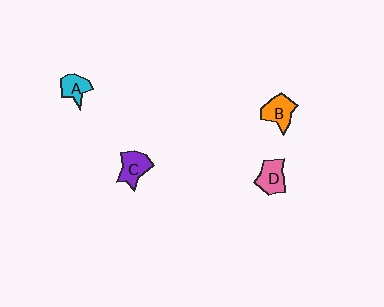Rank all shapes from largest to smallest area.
From largest to smallest: B (orange), C (purple), D (pink), A (cyan).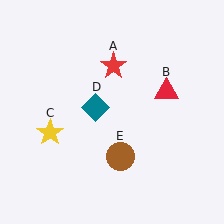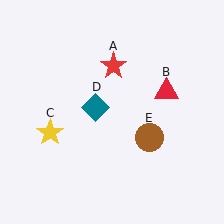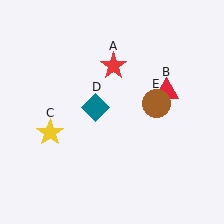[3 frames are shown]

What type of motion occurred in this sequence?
The brown circle (object E) rotated counterclockwise around the center of the scene.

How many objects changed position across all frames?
1 object changed position: brown circle (object E).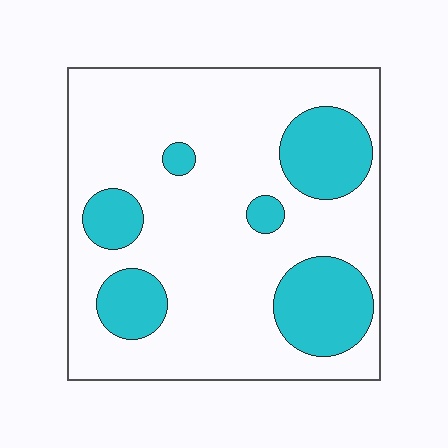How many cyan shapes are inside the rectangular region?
6.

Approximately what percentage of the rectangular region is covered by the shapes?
Approximately 25%.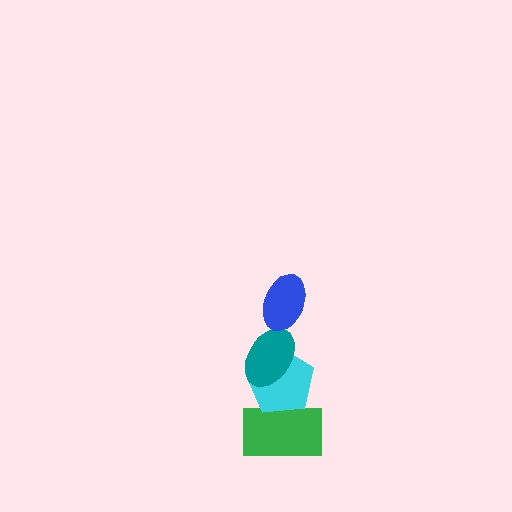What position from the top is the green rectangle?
The green rectangle is 4th from the top.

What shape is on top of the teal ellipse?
The blue ellipse is on top of the teal ellipse.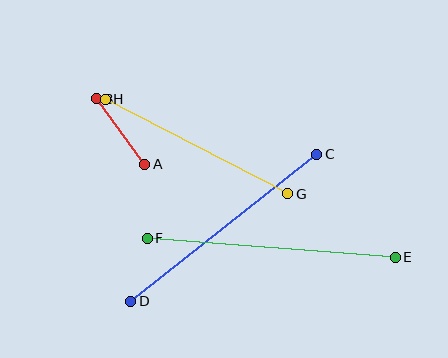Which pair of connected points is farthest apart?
Points E and F are farthest apart.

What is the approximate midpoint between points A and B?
The midpoint is at approximately (121, 132) pixels.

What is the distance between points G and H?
The distance is approximately 205 pixels.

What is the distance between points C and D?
The distance is approximately 237 pixels.